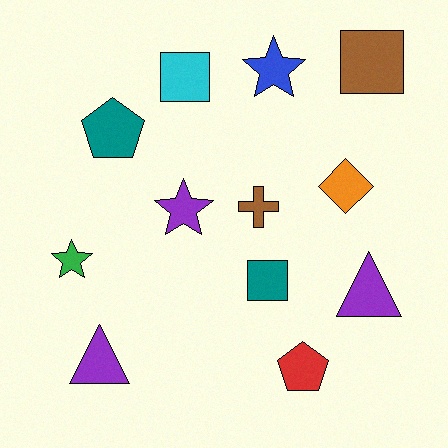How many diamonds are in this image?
There is 1 diamond.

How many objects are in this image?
There are 12 objects.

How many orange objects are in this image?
There is 1 orange object.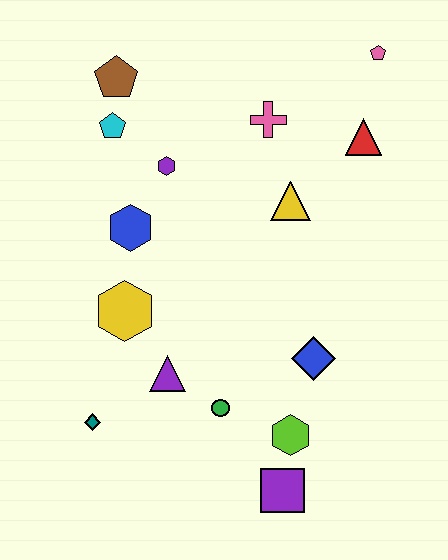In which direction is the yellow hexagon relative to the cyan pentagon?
The yellow hexagon is below the cyan pentagon.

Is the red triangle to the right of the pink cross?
Yes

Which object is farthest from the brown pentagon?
The purple square is farthest from the brown pentagon.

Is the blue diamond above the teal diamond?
Yes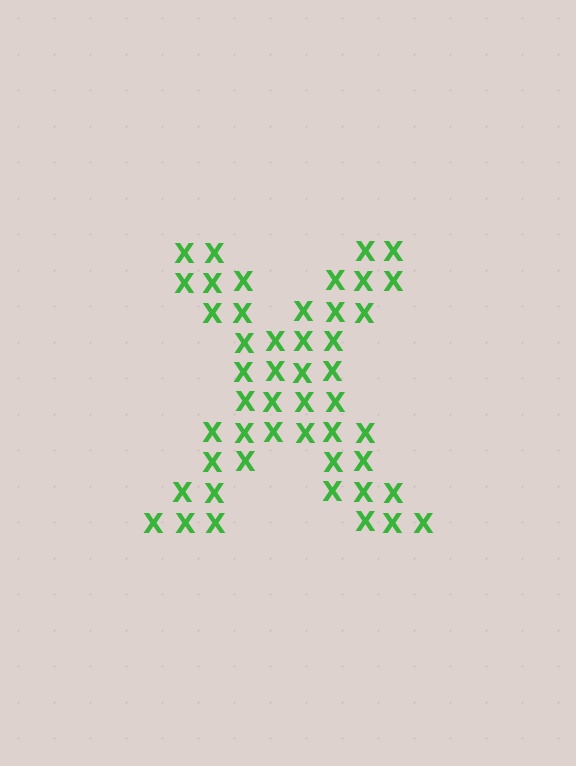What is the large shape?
The large shape is the letter X.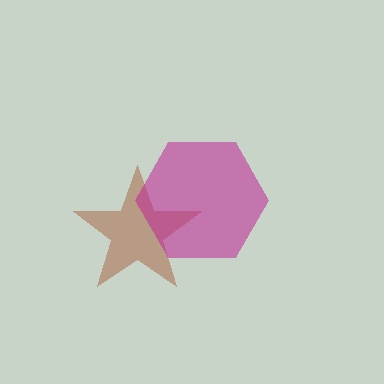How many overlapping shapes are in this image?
There are 2 overlapping shapes in the image.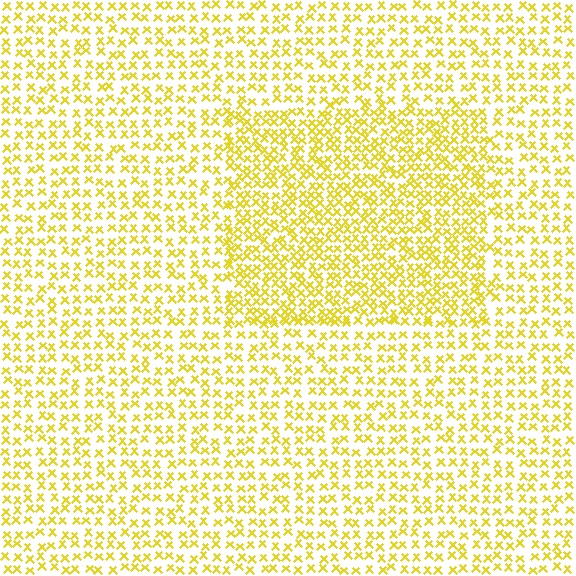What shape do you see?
I see a rectangle.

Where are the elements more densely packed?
The elements are more densely packed inside the rectangle boundary.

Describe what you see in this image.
The image contains small yellow elements arranged at two different densities. A rectangle-shaped region is visible where the elements are more densely packed than the surrounding area.